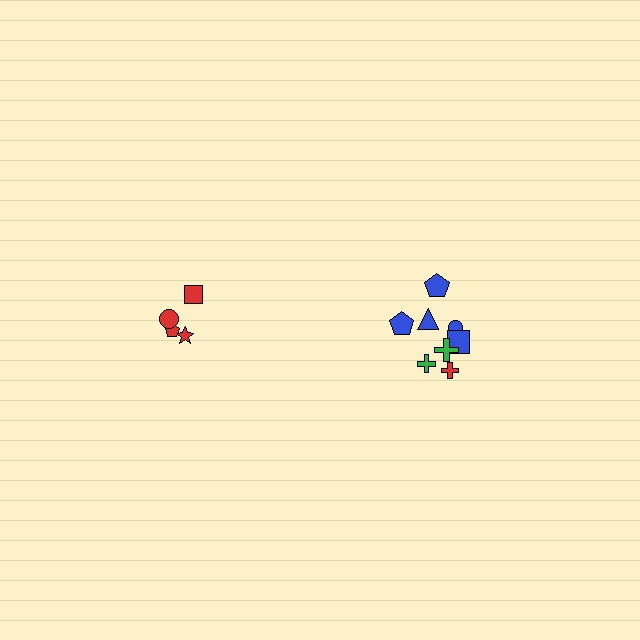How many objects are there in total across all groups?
There are 12 objects.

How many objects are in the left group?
There are 4 objects.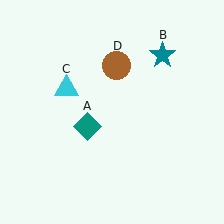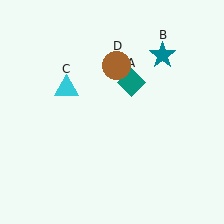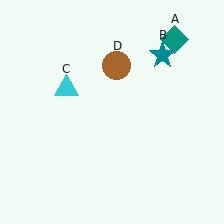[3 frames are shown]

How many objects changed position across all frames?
1 object changed position: teal diamond (object A).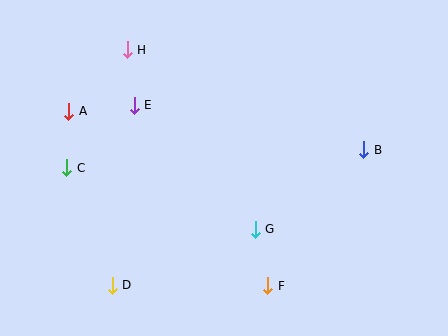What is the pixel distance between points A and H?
The distance between A and H is 85 pixels.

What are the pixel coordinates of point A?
Point A is at (69, 111).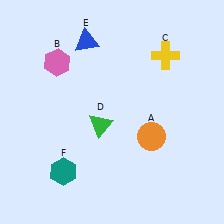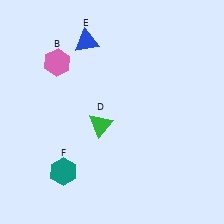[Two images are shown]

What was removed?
The orange circle (A), the yellow cross (C) were removed in Image 2.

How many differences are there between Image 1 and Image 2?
There are 2 differences between the two images.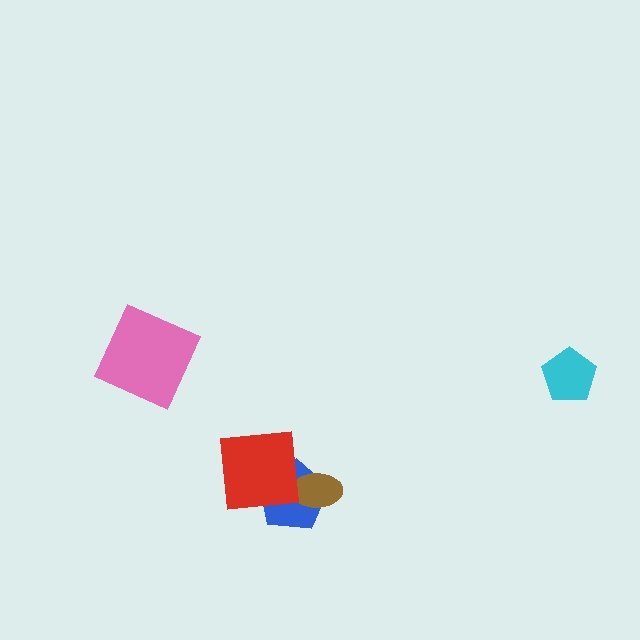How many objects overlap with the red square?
1 object overlaps with the red square.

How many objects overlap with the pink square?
0 objects overlap with the pink square.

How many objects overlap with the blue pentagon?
2 objects overlap with the blue pentagon.